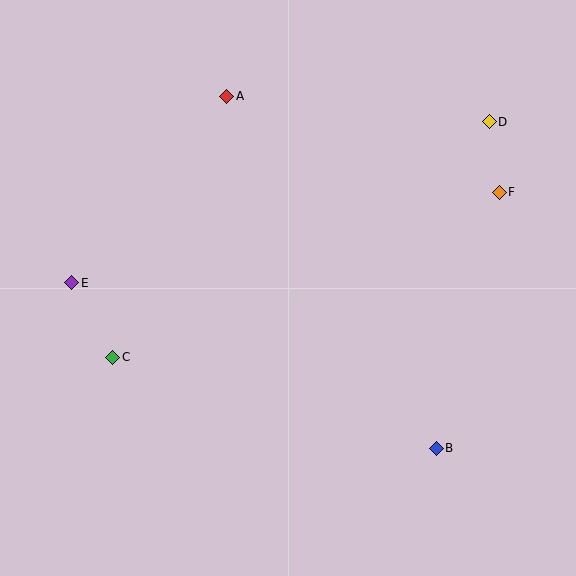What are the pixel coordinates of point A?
Point A is at (227, 96).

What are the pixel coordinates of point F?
Point F is at (499, 192).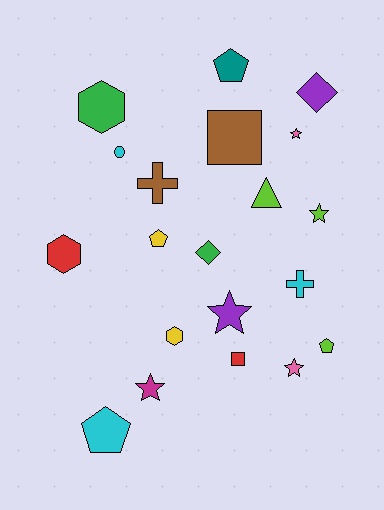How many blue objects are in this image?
There are no blue objects.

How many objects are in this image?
There are 20 objects.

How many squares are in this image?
There are 2 squares.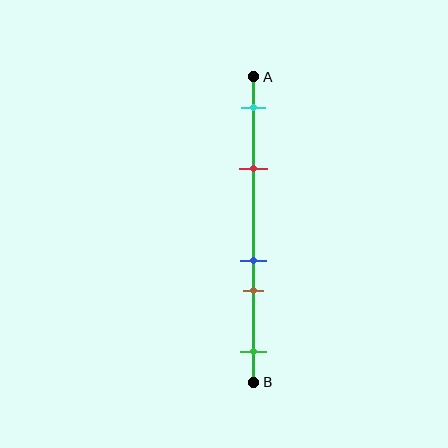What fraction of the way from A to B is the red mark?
The red mark is approximately 30% (0.3) of the way from A to B.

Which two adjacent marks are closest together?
The blue and brown marks are the closest adjacent pair.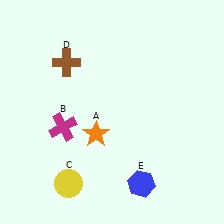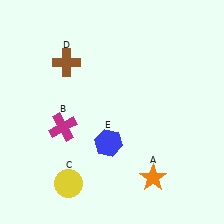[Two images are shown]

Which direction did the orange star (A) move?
The orange star (A) moved right.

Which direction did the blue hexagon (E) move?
The blue hexagon (E) moved up.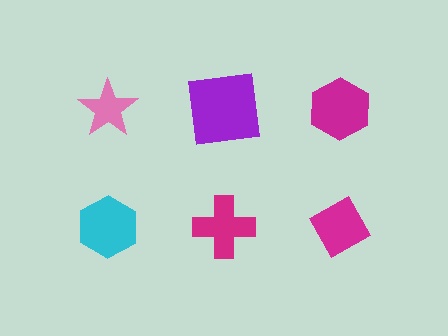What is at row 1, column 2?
A purple square.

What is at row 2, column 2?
A magenta cross.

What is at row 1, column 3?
A magenta hexagon.